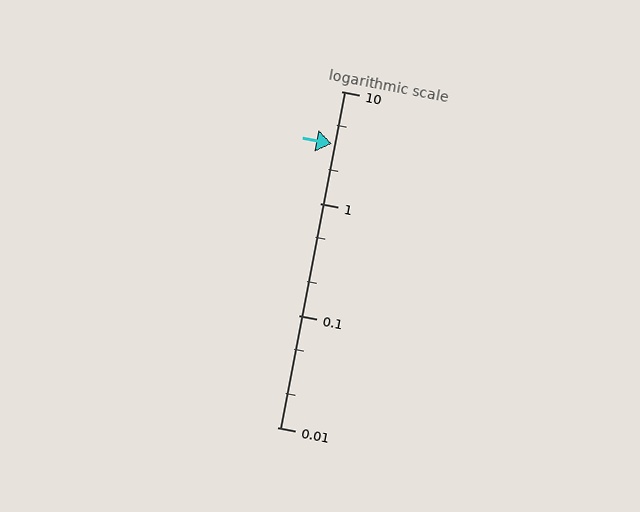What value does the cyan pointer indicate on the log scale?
The pointer indicates approximately 3.4.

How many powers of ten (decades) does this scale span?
The scale spans 3 decades, from 0.01 to 10.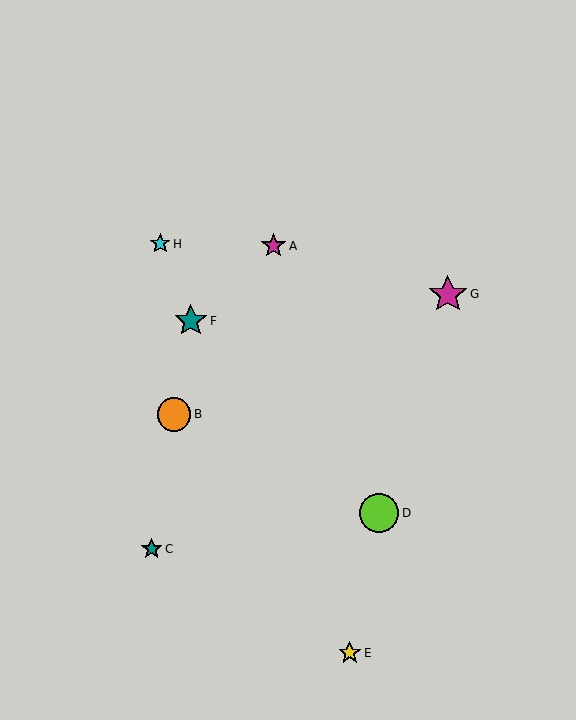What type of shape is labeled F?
Shape F is a teal star.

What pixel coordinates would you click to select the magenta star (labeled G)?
Click at (448, 294) to select the magenta star G.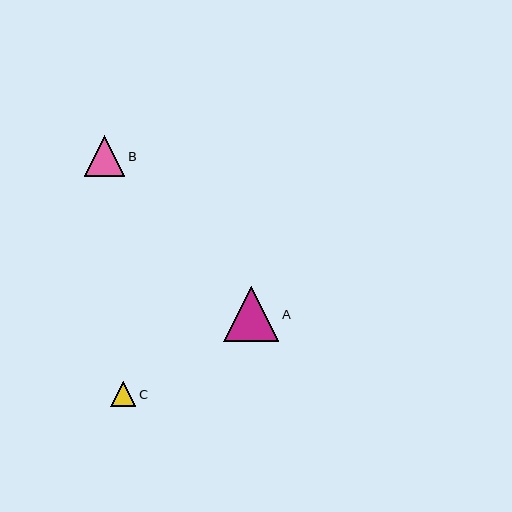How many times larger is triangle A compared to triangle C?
Triangle A is approximately 2.2 times the size of triangle C.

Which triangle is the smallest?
Triangle C is the smallest with a size of approximately 25 pixels.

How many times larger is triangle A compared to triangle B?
Triangle A is approximately 1.4 times the size of triangle B.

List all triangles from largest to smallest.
From largest to smallest: A, B, C.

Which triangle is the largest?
Triangle A is the largest with a size of approximately 55 pixels.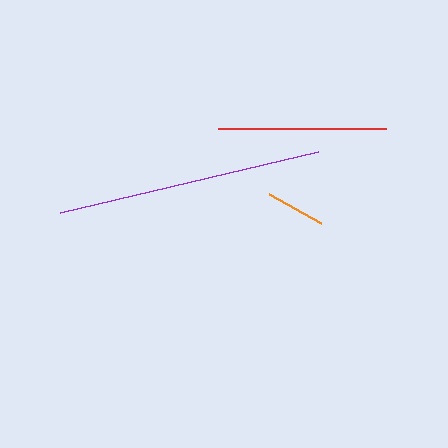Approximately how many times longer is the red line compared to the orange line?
The red line is approximately 2.8 times the length of the orange line.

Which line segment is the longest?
The purple line is the longest at approximately 266 pixels.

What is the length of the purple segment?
The purple segment is approximately 266 pixels long.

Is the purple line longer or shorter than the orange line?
The purple line is longer than the orange line.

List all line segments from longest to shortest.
From longest to shortest: purple, red, orange.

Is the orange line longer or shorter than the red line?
The red line is longer than the orange line.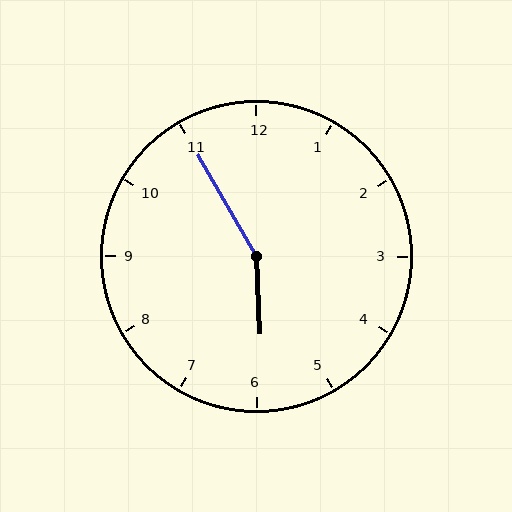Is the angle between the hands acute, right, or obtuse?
It is obtuse.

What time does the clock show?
5:55.